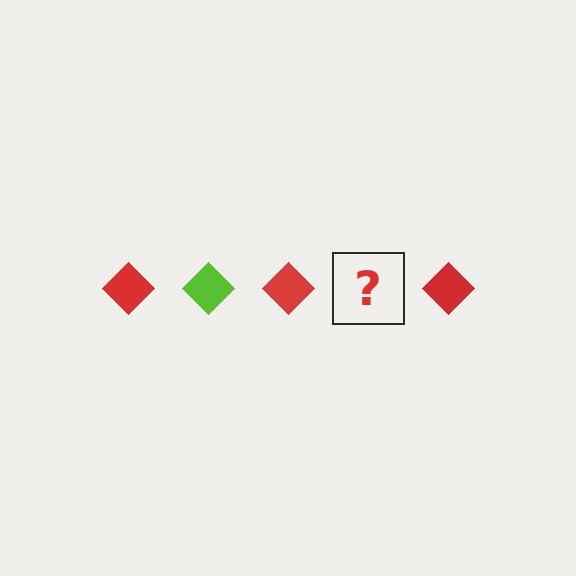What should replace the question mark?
The question mark should be replaced with a lime diamond.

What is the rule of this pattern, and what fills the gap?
The rule is that the pattern cycles through red, lime diamonds. The gap should be filled with a lime diamond.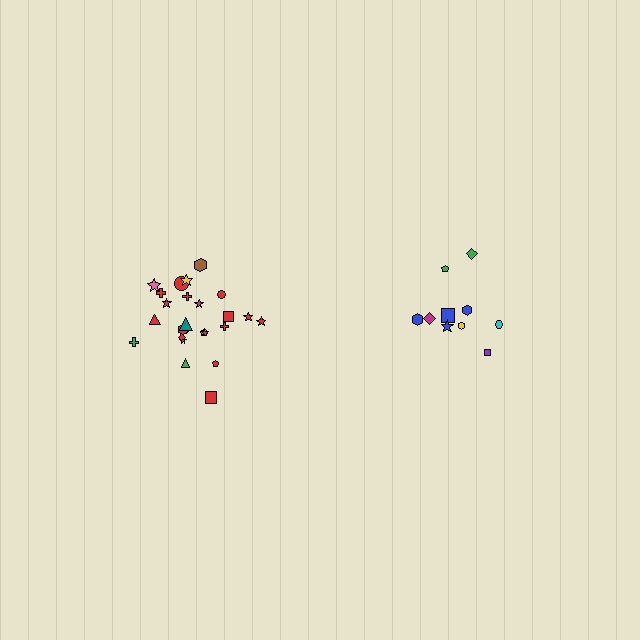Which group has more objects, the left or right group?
The left group.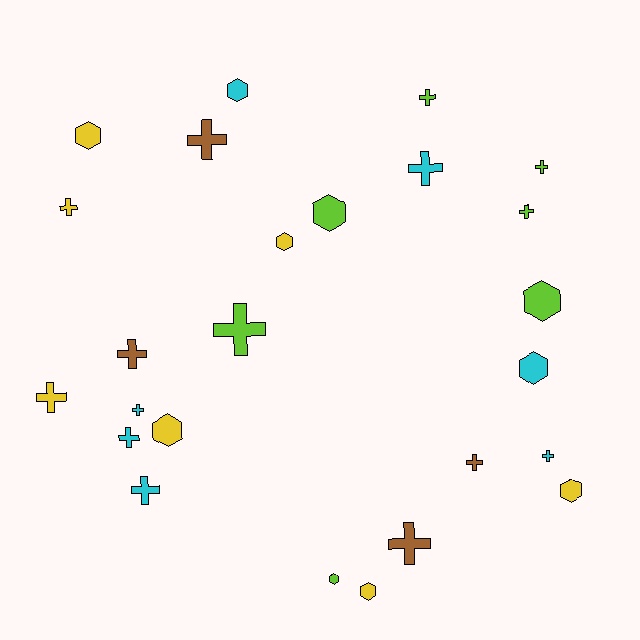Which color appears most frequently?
Yellow, with 7 objects.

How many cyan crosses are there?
There are 5 cyan crosses.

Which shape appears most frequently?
Cross, with 15 objects.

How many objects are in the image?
There are 25 objects.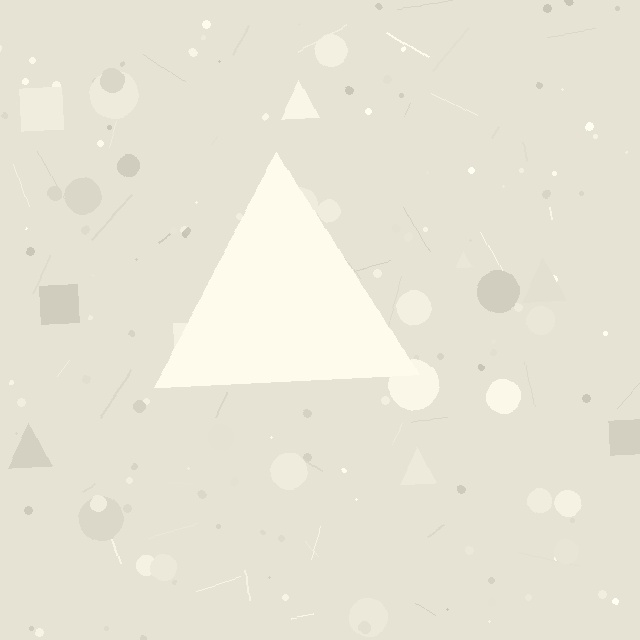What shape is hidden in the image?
A triangle is hidden in the image.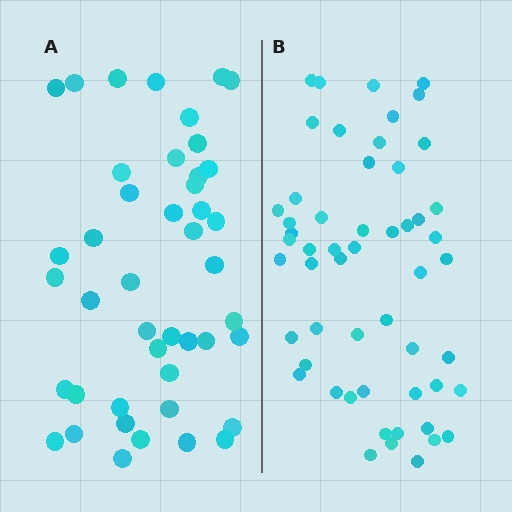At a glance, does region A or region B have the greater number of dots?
Region B (the right region) has more dots.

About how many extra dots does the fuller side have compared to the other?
Region B has roughly 10 or so more dots than region A.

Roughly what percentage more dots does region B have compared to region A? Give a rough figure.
About 25% more.